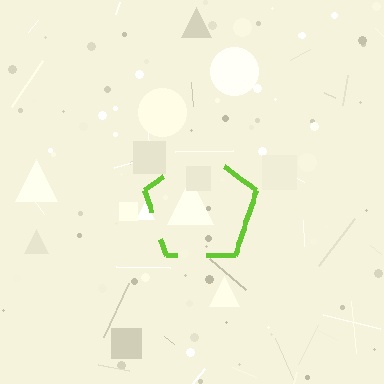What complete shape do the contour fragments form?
The contour fragments form a pentagon.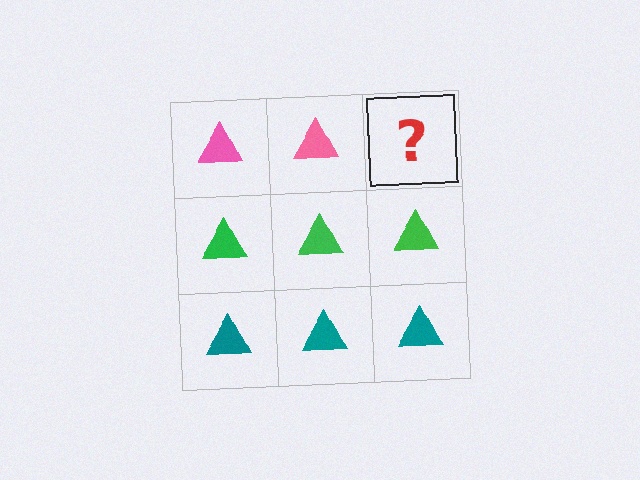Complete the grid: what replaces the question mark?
The question mark should be replaced with a pink triangle.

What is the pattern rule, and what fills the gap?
The rule is that each row has a consistent color. The gap should be filled with a pink triangle.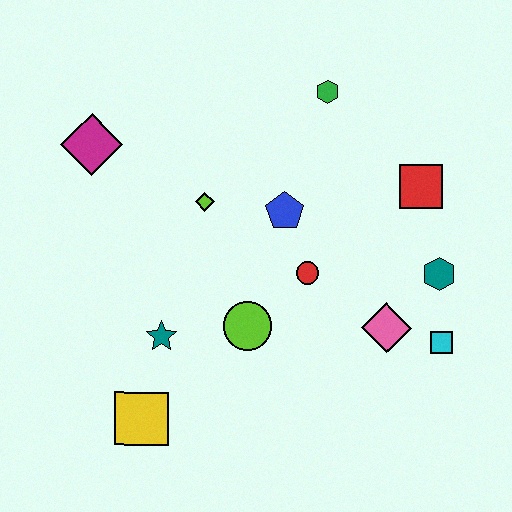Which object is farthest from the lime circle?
The green hexagon is farthest from the lime circle.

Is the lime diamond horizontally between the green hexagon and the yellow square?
Yes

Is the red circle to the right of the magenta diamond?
Yes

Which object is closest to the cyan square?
The pink diamond is closest to the cyan square.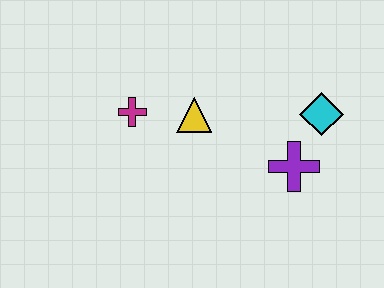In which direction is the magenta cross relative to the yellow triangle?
The magenta cross is to the left of the yellow triangle.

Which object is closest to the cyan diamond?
The purple cross is closest to the cyan diamond.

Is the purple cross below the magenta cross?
Yes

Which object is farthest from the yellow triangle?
The cyan diamond is farthest from the yellow triangle.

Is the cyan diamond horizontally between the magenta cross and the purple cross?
No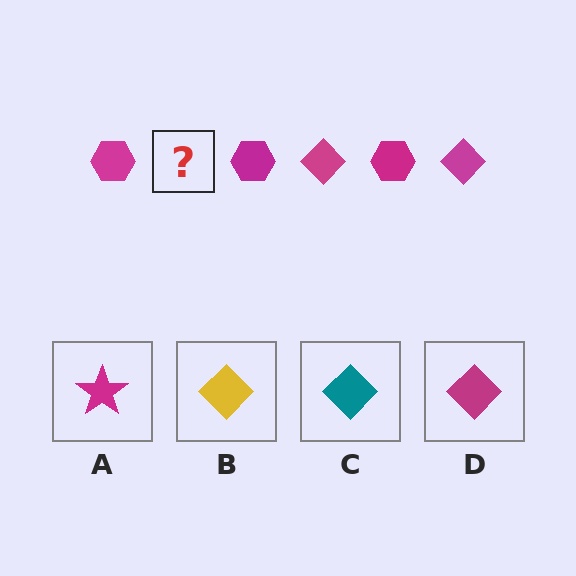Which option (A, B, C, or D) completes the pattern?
D.